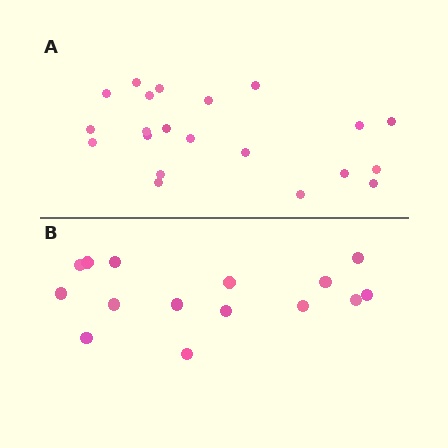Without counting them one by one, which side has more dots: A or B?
Region A (the top region) has more dots.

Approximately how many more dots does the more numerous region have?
Region A has about 6 more dots than region B.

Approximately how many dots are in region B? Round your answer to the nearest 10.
About 20 dots. (The exact count is 15, which rounds to 20.)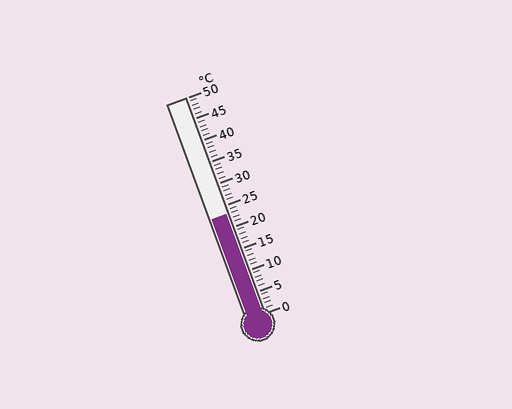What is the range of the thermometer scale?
The thermometer scale ranges from 0°C to 50°C.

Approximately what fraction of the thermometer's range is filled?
The thermometer is filled to approximately 45% of its range.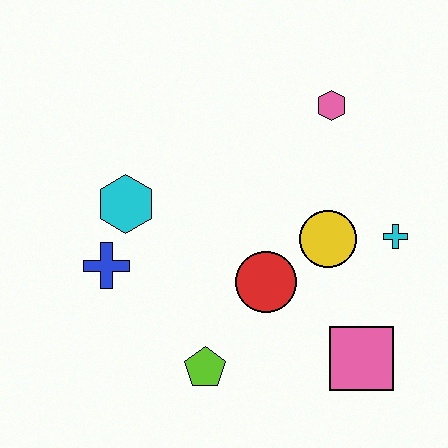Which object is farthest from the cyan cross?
The blue cross is farthest from the cyan cross.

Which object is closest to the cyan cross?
The yellow circle is closest to the cyan cross.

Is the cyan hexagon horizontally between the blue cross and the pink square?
Yes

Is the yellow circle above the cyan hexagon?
No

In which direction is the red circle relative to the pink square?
The red circle is to the left of the pink square.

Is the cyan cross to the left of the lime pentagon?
No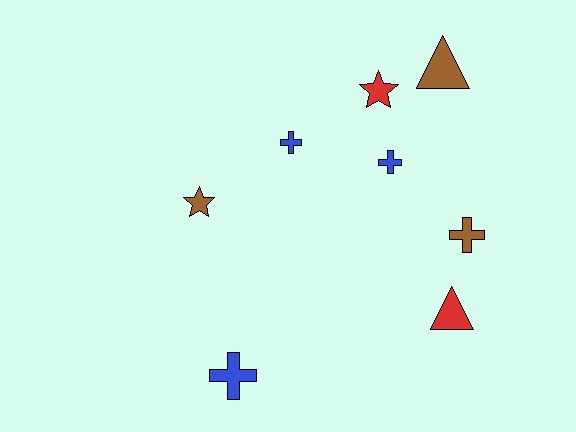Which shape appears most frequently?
Cross, with 4 objects.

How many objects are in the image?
There are 8 objects.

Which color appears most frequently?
Brown, with 3 objects.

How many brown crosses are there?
There is 1 brown cross.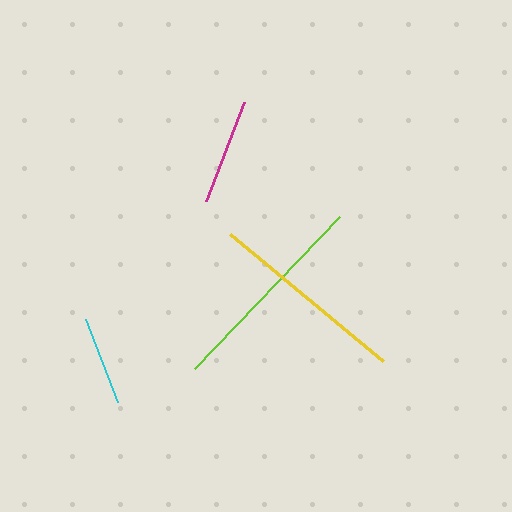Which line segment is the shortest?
The cyan line is the shortest at approximately 88 pixels.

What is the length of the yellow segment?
The yellow segment is approximately 199 pixels long.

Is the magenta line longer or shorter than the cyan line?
The magenta line is longer than the cyan line.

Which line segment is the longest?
The lime line is the longest at approximately 211 pixels.